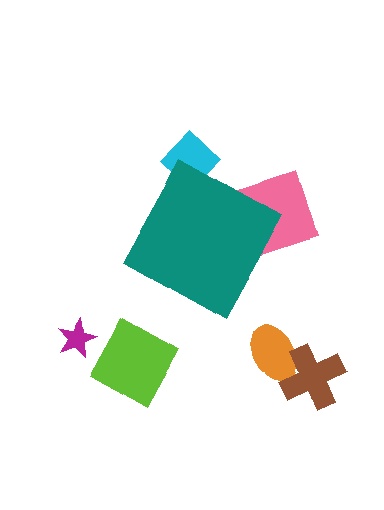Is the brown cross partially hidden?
No, the brown cross is fully visible.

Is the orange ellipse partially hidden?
No, the orange ellipse is fully visible.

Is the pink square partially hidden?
Yes, the pink square is partially hidden behind the teal diamond.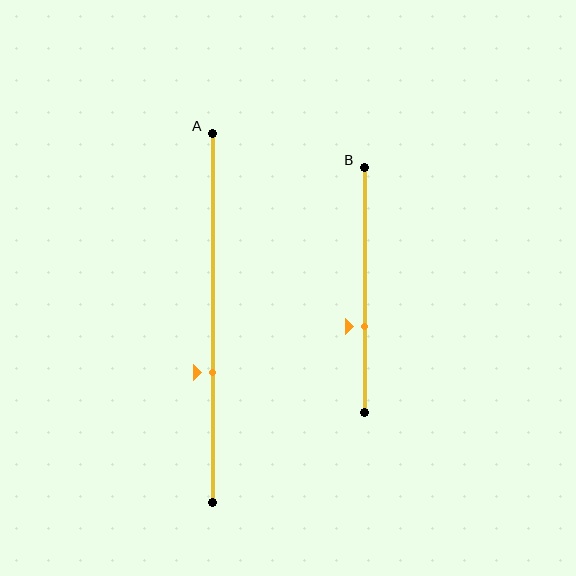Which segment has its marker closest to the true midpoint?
Segment B has its marker closest to the true midpoint.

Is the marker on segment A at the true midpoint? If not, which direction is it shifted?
No, the marker on segment A is shifted downward by about 15% of the segment length.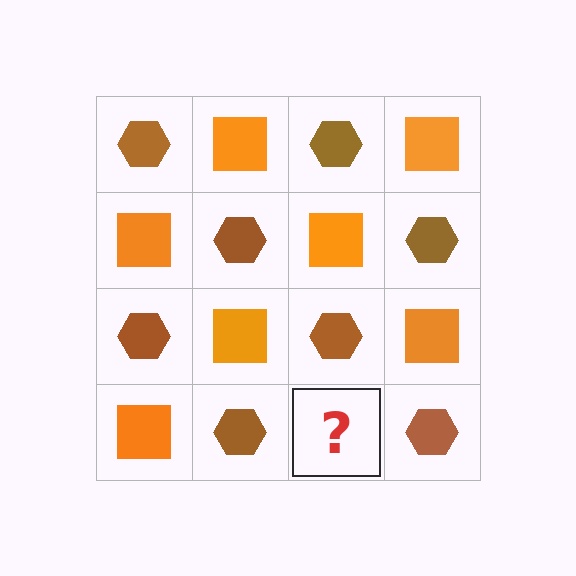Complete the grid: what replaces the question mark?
The question mark should be replaced with an orange square.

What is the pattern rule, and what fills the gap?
The rule is that it alternates brown hexagon and orange square in a checkerboard pattern. The gap should be filled with an orange square.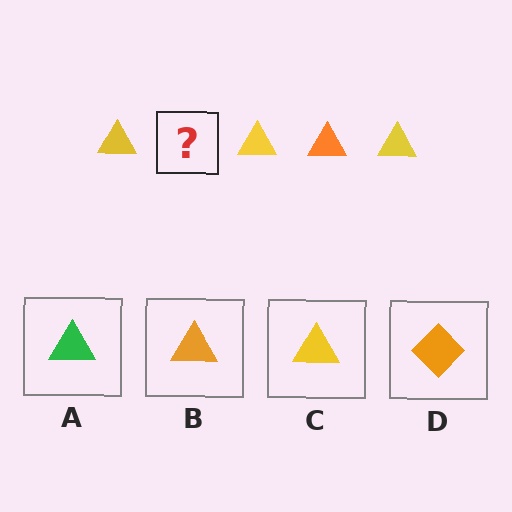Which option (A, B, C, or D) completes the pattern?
B.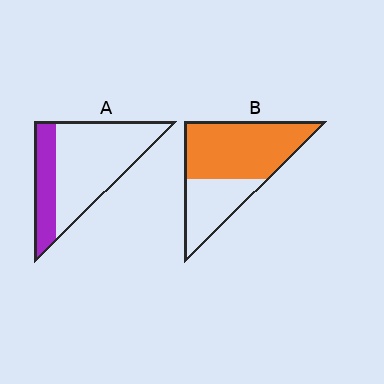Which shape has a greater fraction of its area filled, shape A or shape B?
Shape B.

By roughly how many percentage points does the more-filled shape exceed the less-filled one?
By roughly 35 percentage points (B over A).